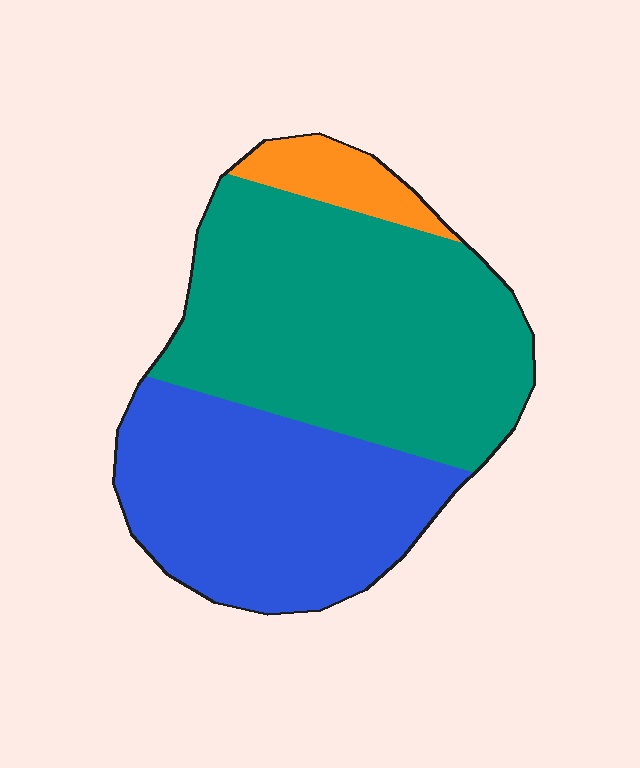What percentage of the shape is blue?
Blue takes up about two fifths (2/5) of the shape.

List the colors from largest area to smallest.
From largest to smallest: teal, blue, orange.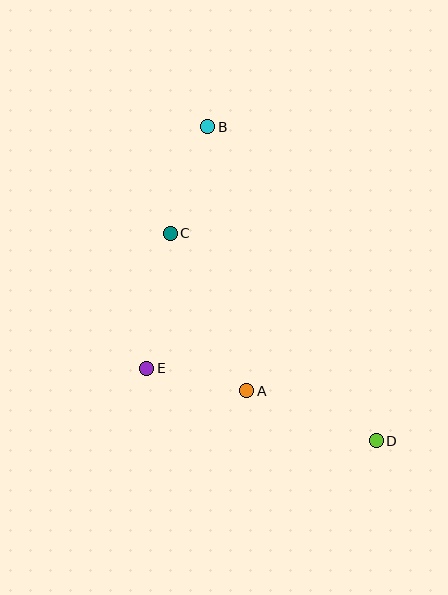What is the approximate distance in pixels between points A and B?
The distance between A and B is approximately 267 pixels.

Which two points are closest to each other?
Points A and E are closest to each other.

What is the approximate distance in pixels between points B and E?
The distance between B and E is approximately 249 pixels.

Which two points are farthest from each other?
Points B and D are farthest from each other.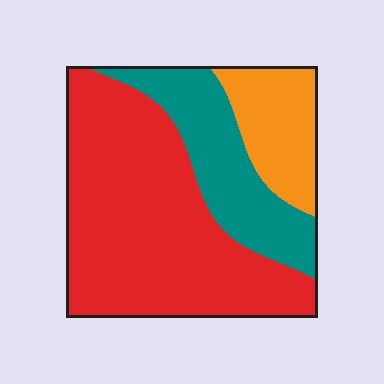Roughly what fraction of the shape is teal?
Teal takes up about one quarter (1/4) of the shape.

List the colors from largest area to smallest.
From largest to smallest: red, teal, orange.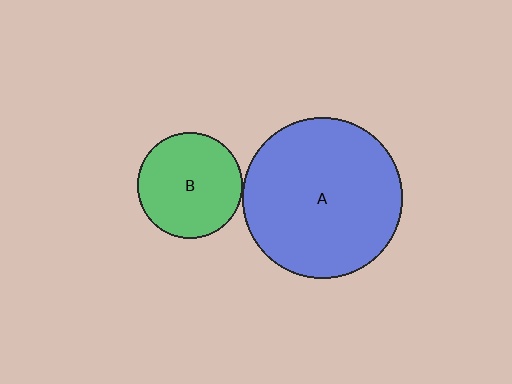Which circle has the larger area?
Circle A (blue).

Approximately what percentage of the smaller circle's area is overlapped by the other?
Approximately 5%.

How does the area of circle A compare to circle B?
Approximately 2.3 times.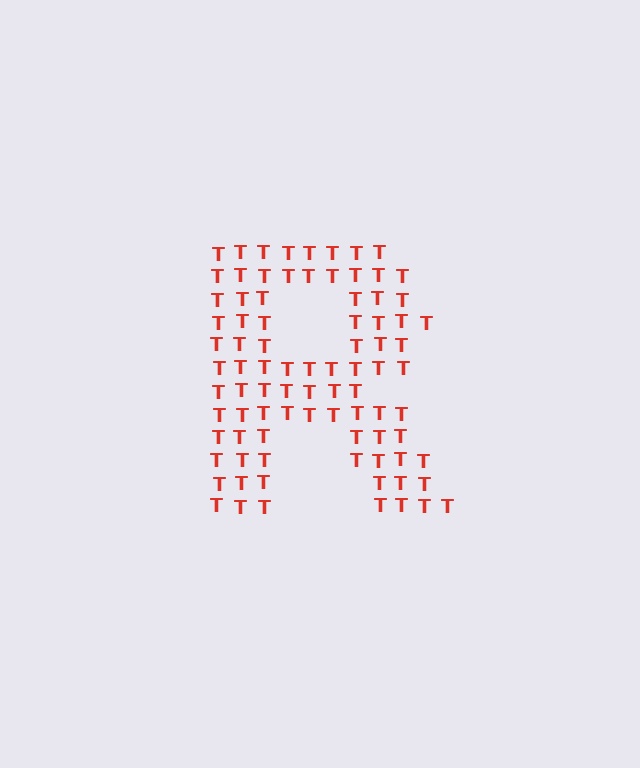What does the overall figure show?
The overall figure shows the letter R.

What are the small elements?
The small elements are letter T's.